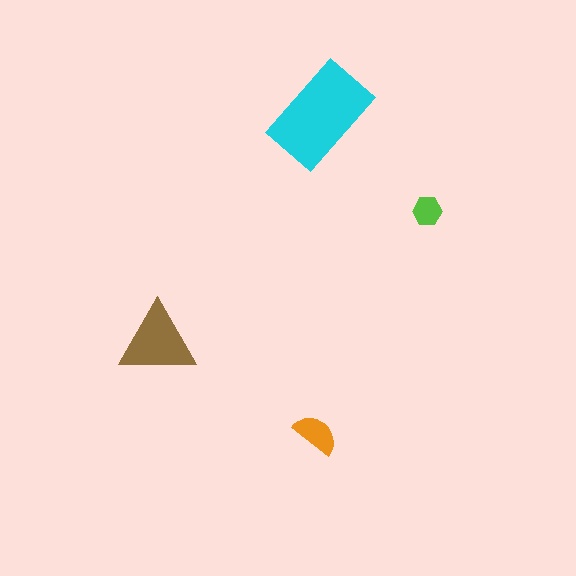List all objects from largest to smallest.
The cyan rectangle, the brown triangle, the orange semicircle, the lime hexagon.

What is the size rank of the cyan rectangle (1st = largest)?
1st.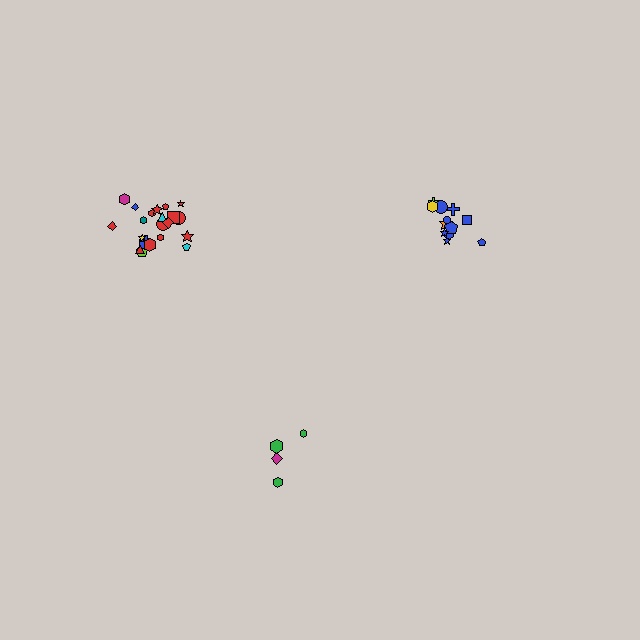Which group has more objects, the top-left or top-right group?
The top-left group.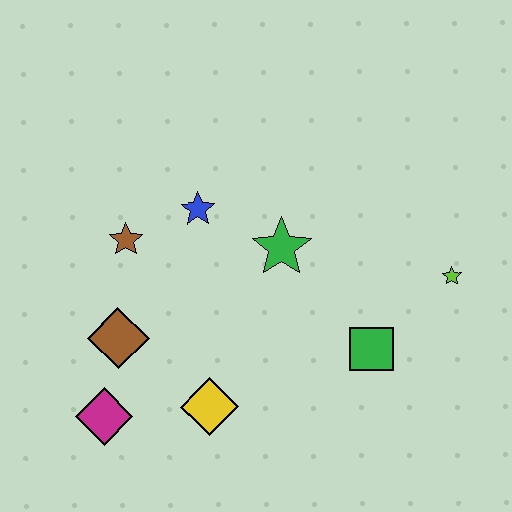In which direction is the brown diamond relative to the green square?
The brown diamond is to the left of the green square.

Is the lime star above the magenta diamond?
Yes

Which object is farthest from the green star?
The magenta diamond is farthest from the green star.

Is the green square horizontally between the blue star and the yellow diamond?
No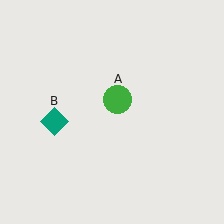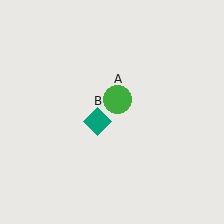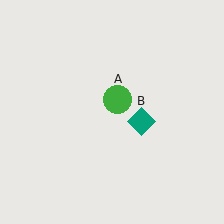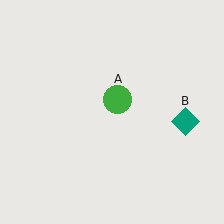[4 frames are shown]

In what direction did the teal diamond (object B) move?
The teal diamond (object B) moved right.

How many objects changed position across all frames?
1 object changed position: teal diamond (object B).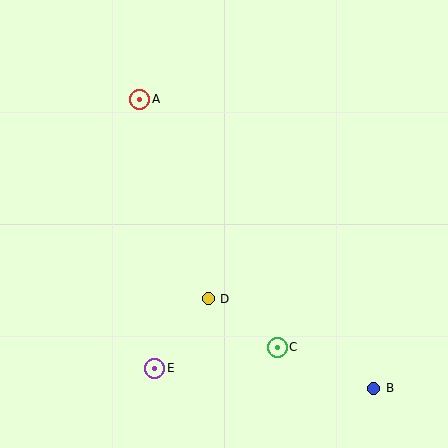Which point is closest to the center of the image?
Point D at (208, 299) is closest to the center.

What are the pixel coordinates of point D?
Point D is at (208, 299).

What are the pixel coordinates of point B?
Point B is at (374, 388).